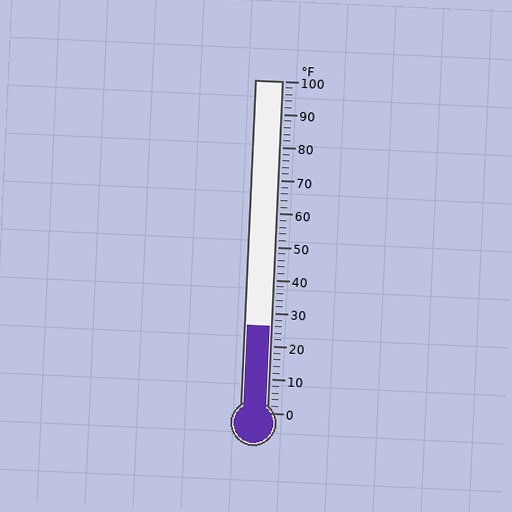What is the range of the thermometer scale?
The thermometer scale ranges from 0°F to 100°F.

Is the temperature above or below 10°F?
The temperature is above 10°F.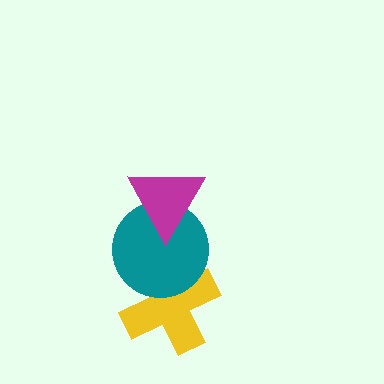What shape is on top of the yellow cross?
The teal circle is on top of the yellow cross.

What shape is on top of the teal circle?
The magenta triangle is on top of the teal circle.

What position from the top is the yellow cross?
The yellow cross is 3rd from the top.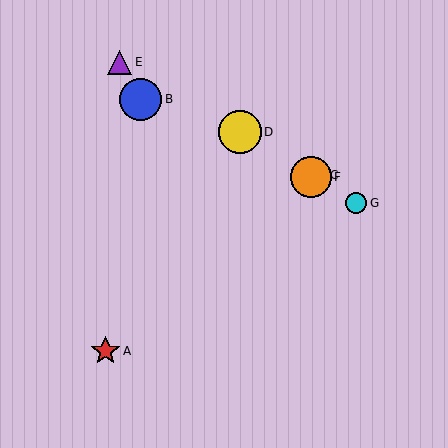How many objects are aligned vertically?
2 objects (C, F) are aligned vertically.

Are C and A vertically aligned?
No, C is at x≈311 and A is at x≈106.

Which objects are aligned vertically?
Objects C, F are aligned vertically.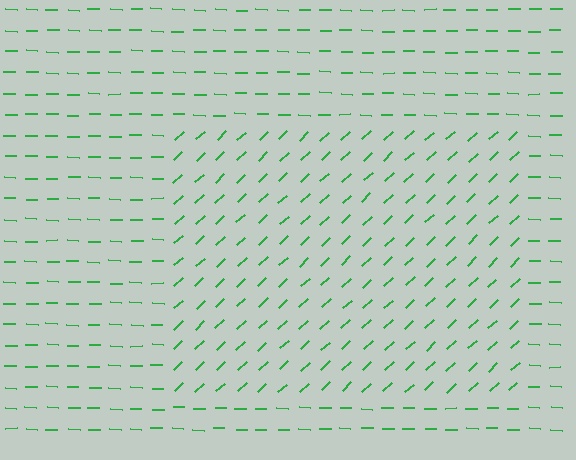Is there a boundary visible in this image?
Yes, there is a texture boundary formed by a change in line orientation.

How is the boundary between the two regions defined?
The boundary is defined purely by a change in line orientation (approximately 45 degrees difference). All lines are the same color and thickness.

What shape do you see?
I see a rectangle.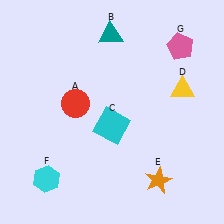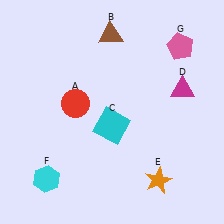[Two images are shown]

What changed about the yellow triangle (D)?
In Image 1, D is yellow. In Image 2, it changed to magenta.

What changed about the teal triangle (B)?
In Image 1, B is teal. In Image 2, it changed to brown.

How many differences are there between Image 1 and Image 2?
There are 2 differences between the two images.